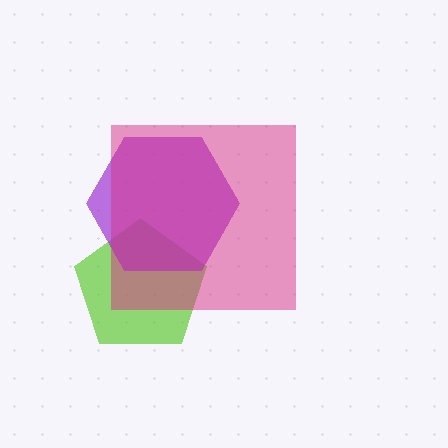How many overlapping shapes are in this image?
There are 3 overlapping shapes in the image.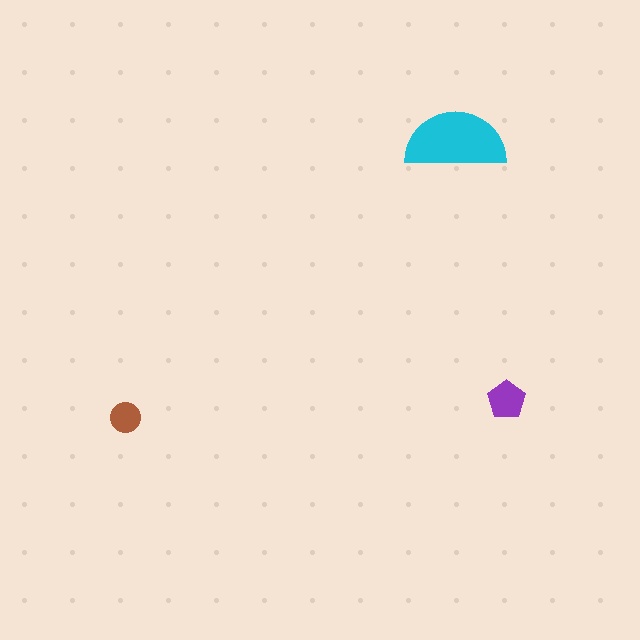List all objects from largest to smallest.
The cyan semicircle, the purple pentagon, the brown circle.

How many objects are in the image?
There are 3 objects in the image.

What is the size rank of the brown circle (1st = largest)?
3rd.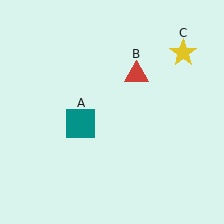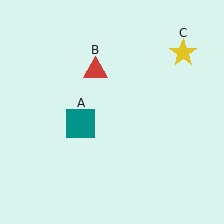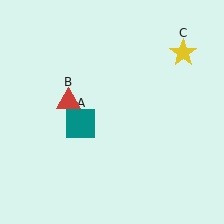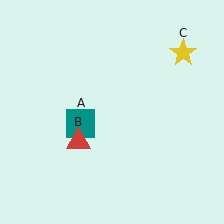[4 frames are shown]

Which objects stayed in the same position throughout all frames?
Teal square (object A) and yellow star (object C) remained stationary.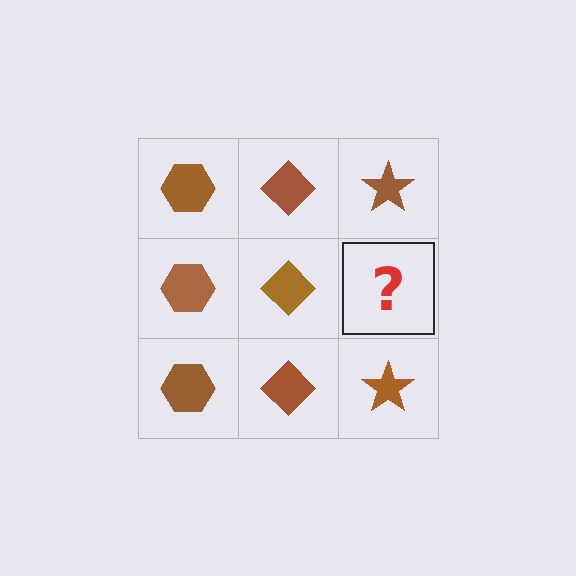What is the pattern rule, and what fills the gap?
The rule is that each column has a consistent shape. The gap should be filled with a brown star.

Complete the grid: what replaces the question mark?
The question mark should be replaced with a brown star.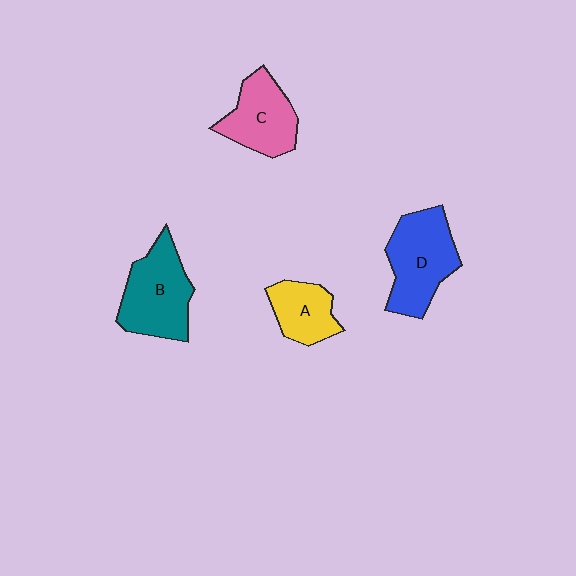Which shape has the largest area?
Shape D (blue).